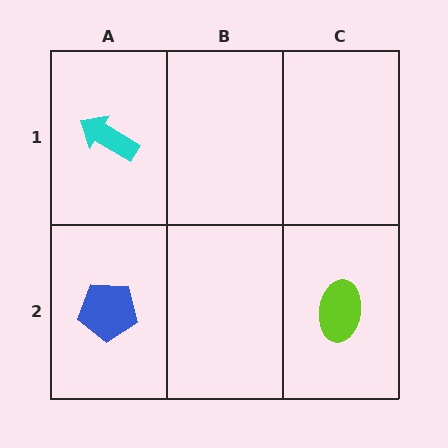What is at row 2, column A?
A blue pentagon.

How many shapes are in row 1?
1 shape.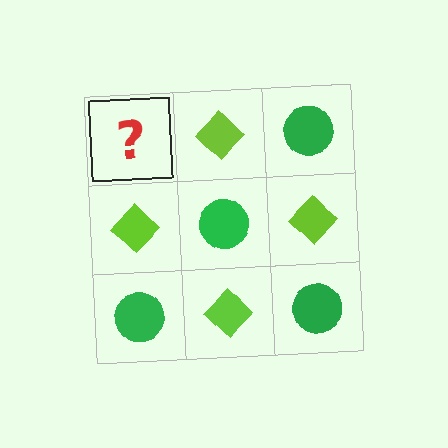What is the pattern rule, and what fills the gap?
The rule is that it alternates green circle and lime diamond in a checkerboard pattern. The gap should be filled with a green circle.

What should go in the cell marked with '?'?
The missing cell should contain a green circle.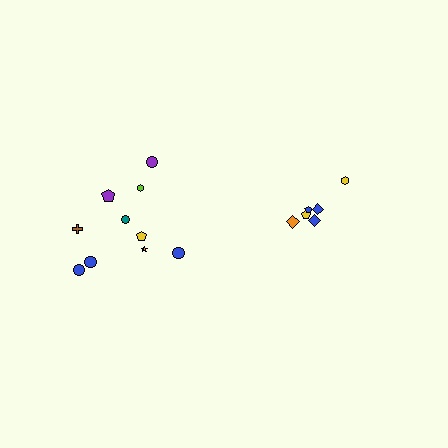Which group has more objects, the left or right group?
The left group.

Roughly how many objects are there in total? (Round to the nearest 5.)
Roughly 15 objects in total.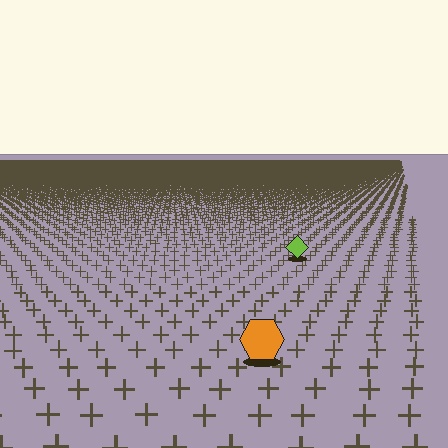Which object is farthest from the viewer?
The lime diamond is farthest from the viewer. It appears smaller and the ground texture around it is denser.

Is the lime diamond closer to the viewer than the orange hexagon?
No. The orange hexagon is closer — you can tell from the texture gradient: the ground texture is coarser near it.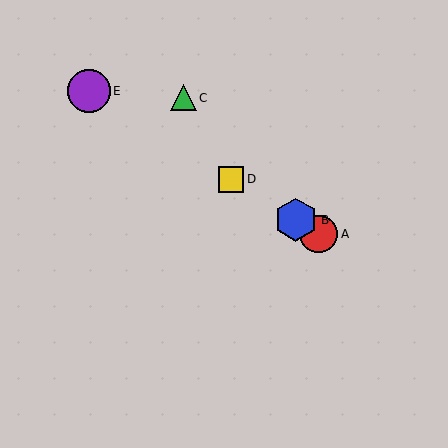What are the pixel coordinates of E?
Object E is at (89, 91).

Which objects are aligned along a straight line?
Objects A, B, D, E are aligned along a straight line.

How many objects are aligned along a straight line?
4 objects (A, B, D, E) are aligned along a straight line.